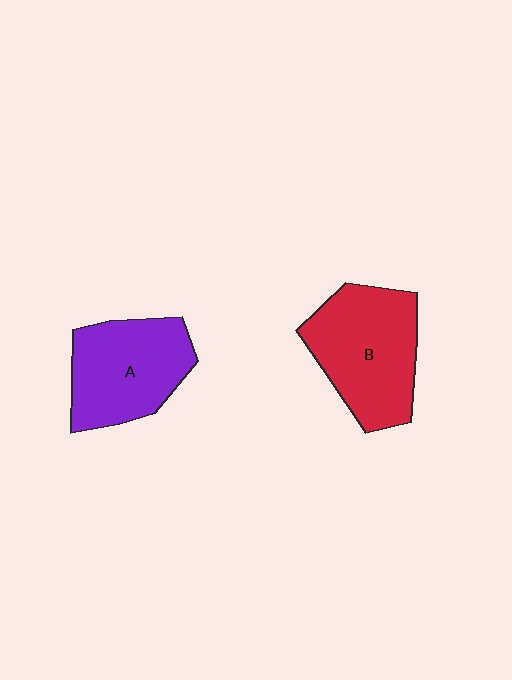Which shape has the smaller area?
Shape A (purple).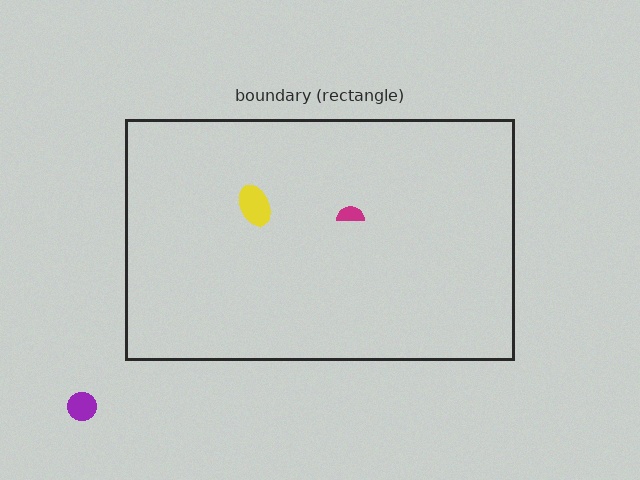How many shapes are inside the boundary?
2 inside, 1 outside.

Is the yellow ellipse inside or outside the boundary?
Inside.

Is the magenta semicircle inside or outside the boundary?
Inside.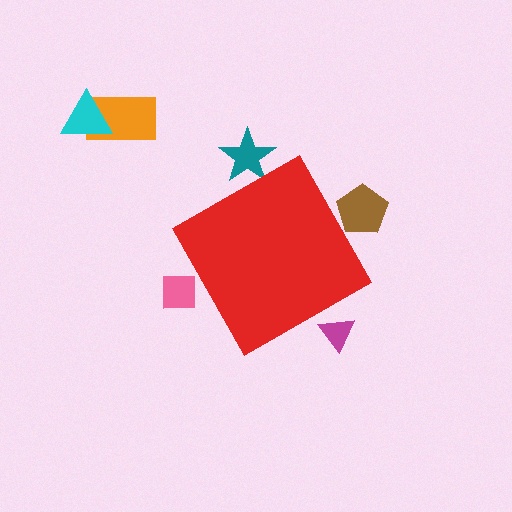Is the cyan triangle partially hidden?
No, the cyan triangle is fully visible.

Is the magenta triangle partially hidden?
Yes, the magenta triangle is partially hidden behind the red diamond.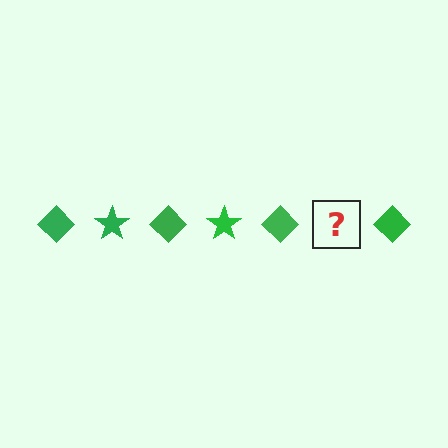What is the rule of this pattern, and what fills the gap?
The rule is that the pattern cycles through diamond, star shapes in green. The gap should be filled with a green star.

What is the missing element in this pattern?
The missing element is a green star.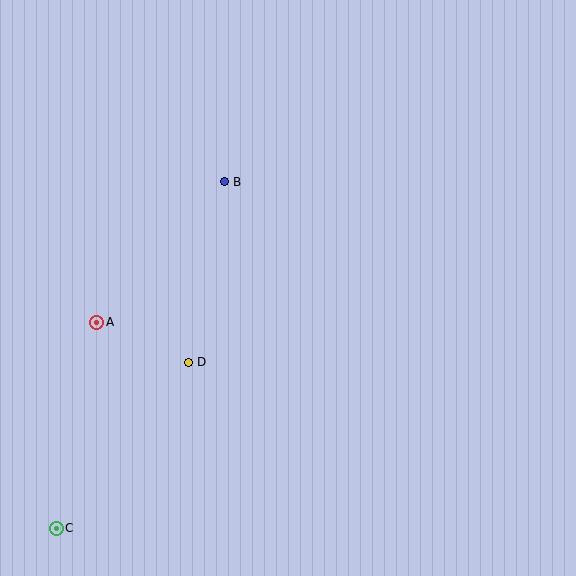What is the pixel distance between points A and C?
The distance between A and C is 210 pixels.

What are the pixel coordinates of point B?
Point B is at (224, 182).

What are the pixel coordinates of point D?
Point D is at (188, 362).